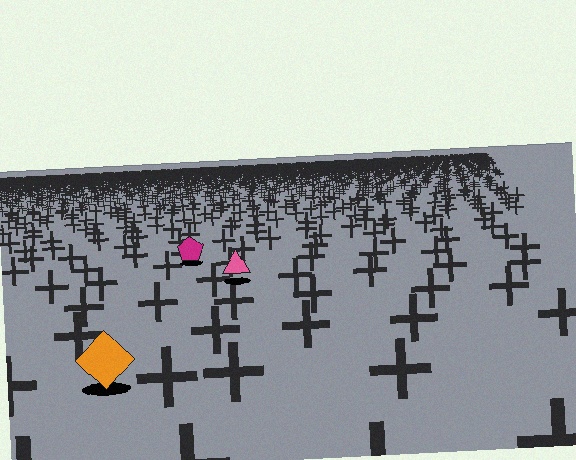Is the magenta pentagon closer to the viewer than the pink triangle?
No. The pink triangle is closer — you can tell from the texture gradient: the ground texture is coarser near it.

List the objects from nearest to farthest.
From nearest to farthest: the orange diamond, the pink triangle, the magenta pentagon.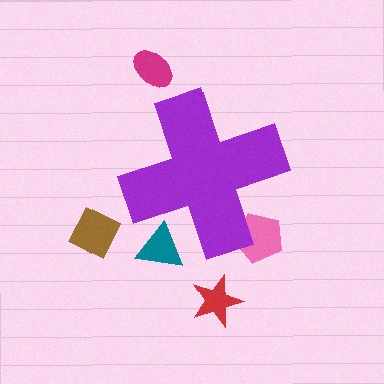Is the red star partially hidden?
No, the red star is fully visible.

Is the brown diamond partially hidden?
No, the brown diamond is fully visible.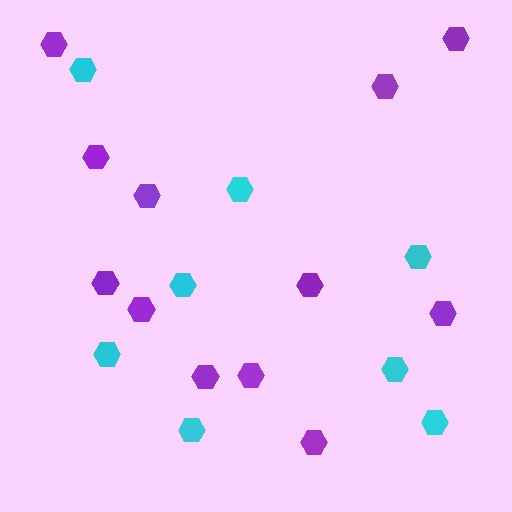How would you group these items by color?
There are 2 groups: one group of cyan hexagons (8) and one group of purple hexagons (12).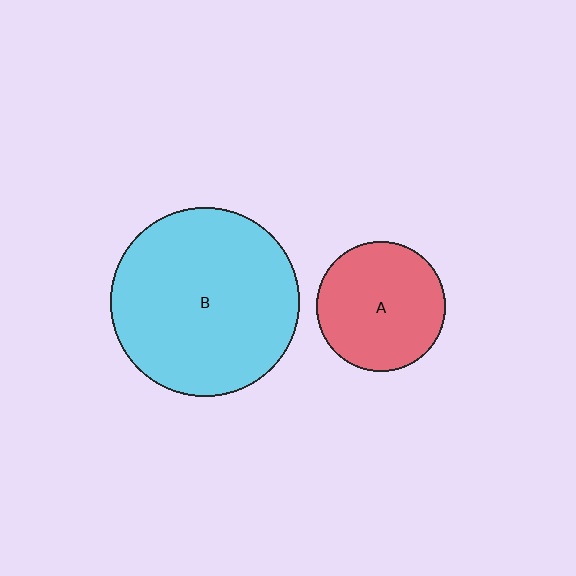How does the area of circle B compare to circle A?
Approximately 2.1 times.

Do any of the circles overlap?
No, none of the circles overlap.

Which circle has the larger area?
Circle B (cyan).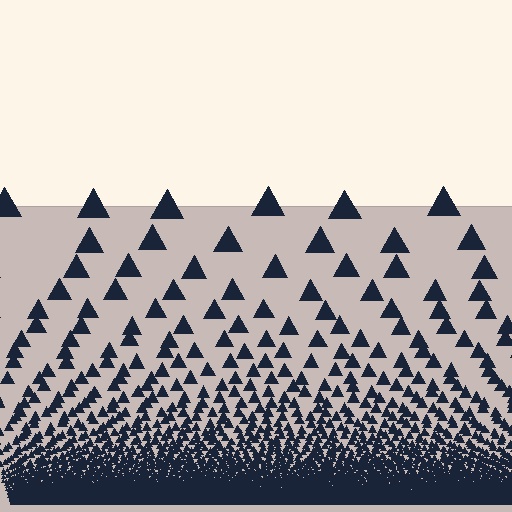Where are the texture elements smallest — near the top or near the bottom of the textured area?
Near the bottom.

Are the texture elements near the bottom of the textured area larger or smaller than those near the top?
Smaller. The gradient is inverted — elements near the bottom are smaller and denser.